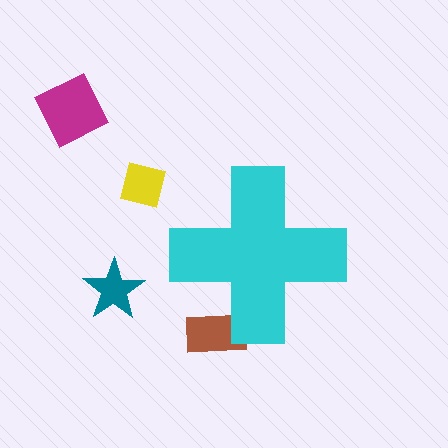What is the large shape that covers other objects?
A cyan cross.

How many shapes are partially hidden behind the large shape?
1 shape is partially hidden.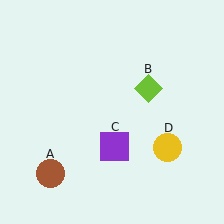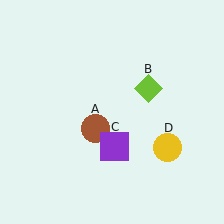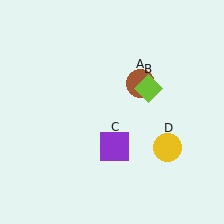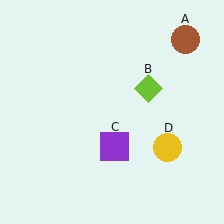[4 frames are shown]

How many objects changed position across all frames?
1 object changed position: brown circle (object A).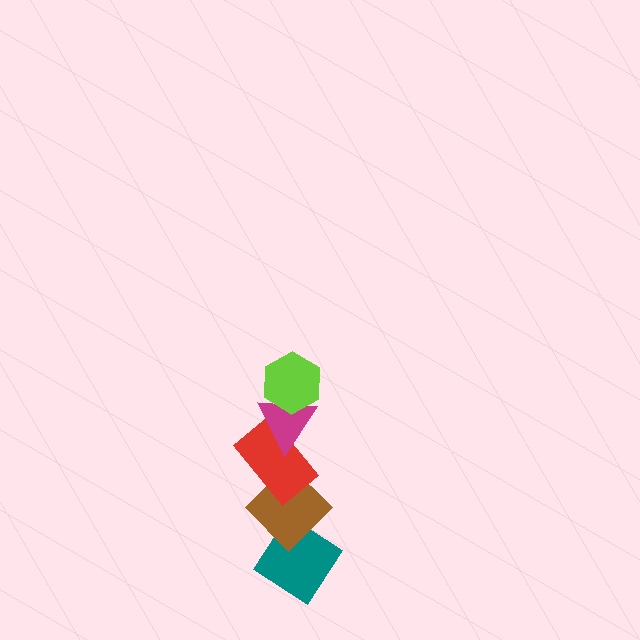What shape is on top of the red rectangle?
The magenta triangle is on top of the red rectangle.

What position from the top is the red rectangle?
The red rectangle is 3rd from the top.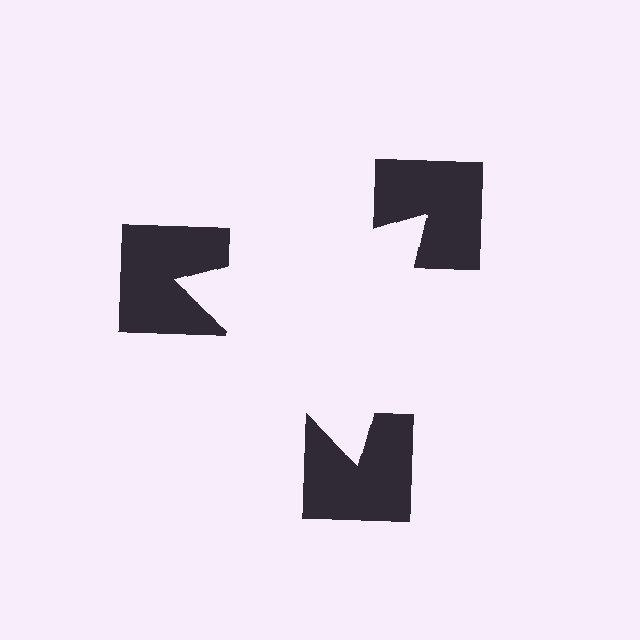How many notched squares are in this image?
There are 3 — one at each vertex of the illusory triangle.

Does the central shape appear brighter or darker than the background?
It typically appears slightly brighter than the background, even though no actual brightness change is drawn.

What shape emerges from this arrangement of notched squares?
An illusory triangle — its edges are inferred from the aligned wedge cuts in the notched squares, not physically drawn.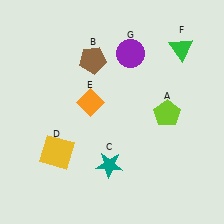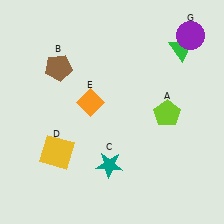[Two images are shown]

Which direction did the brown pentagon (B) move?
The brown pentagon (B) moved left.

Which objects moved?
The objects that moved are: the brown pentagon (B), the purple circle (G).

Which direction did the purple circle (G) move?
The purple circle (G) moved right.